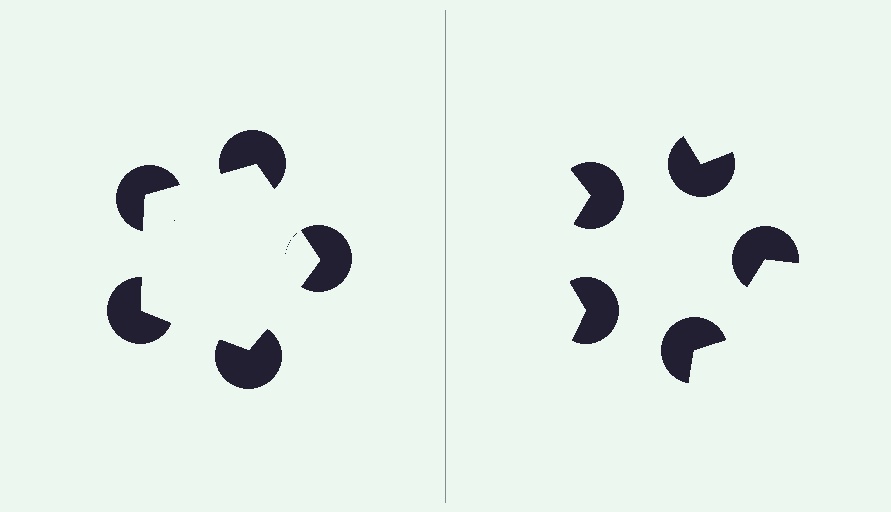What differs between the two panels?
The pac-man discs are positioned identically on both sides; only the wedge orientations differ. On the left they align to a pentagon; on the right they are misaligned.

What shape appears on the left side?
An illusory pentagon.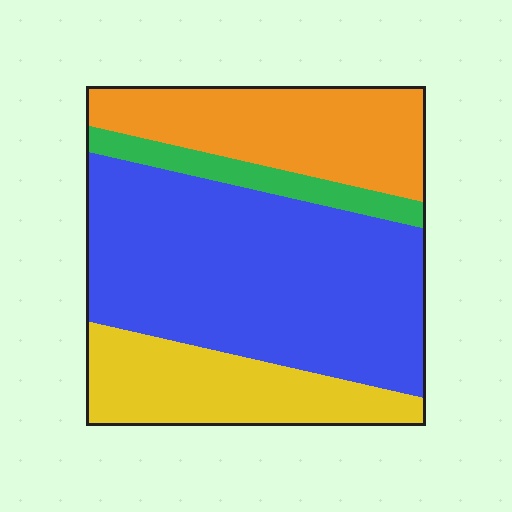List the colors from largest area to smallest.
From largest to smallest: blue, orange, yellow, green.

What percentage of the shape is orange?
Orange takes up about one quarter (1/4) of the shape.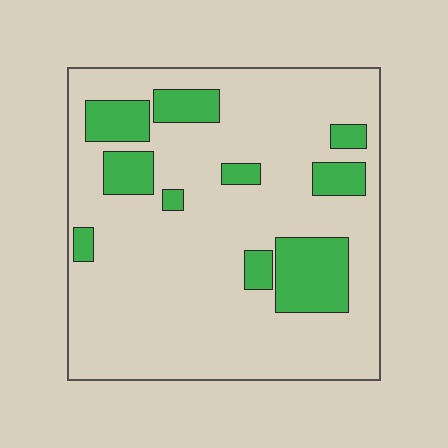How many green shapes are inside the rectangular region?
10.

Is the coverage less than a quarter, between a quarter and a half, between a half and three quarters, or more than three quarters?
Less than a quarter.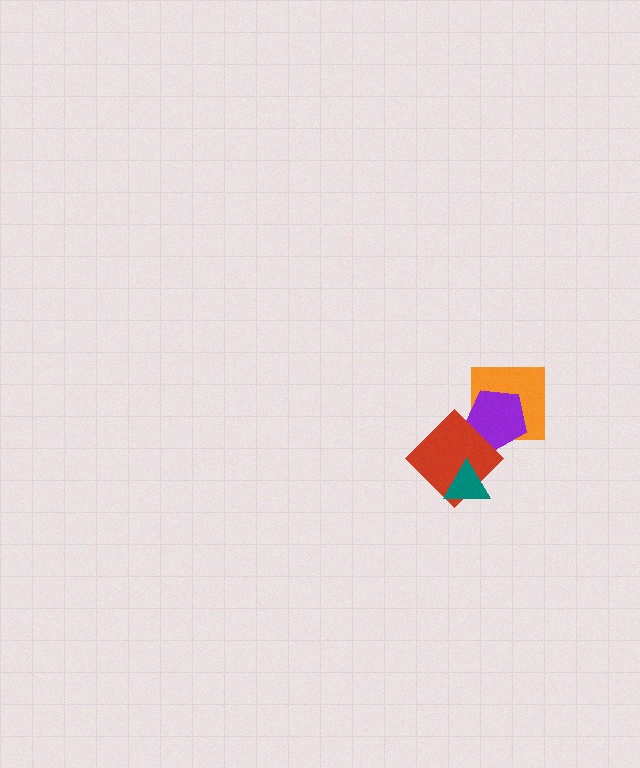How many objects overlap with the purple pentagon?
2 objects overlap with the purple pentagon.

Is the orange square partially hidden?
Yes, it is partially covered by another shape.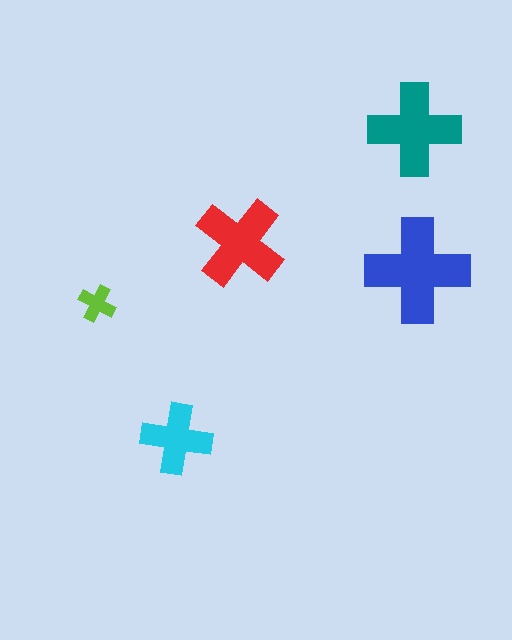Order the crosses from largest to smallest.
the blue one, the teal one, the red one, the cyan one, the lime one.